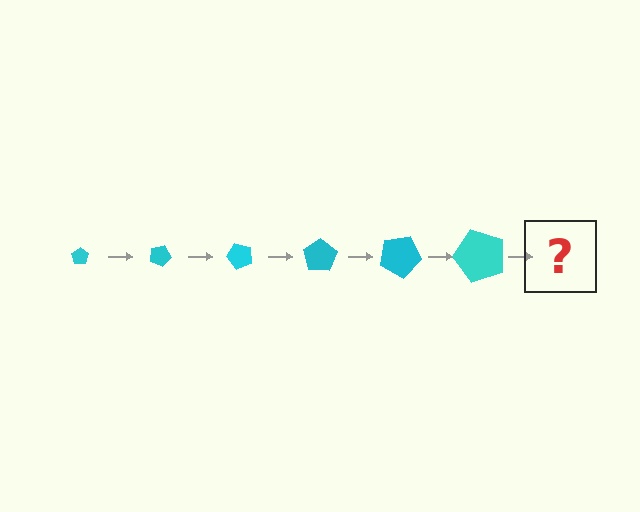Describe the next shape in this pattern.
It should be a pentagon, larger than the previous one and rotated 150 degrees from the start.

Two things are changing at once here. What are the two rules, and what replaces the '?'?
The two rules are that the pentagon grows larger each step and it rotates 25 degrees each step. The '?' should be a pentagon, larger than the previous one and rotated 150 degrees from the start.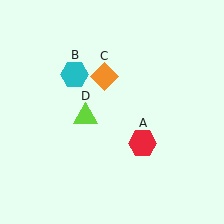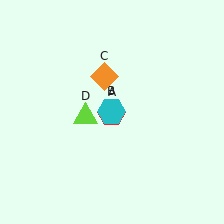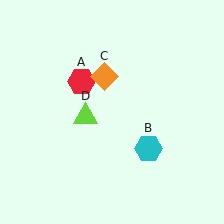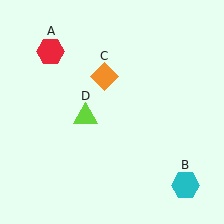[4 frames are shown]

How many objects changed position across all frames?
2 objects changed position: red hexagon (object A), cyan hexagon (object B).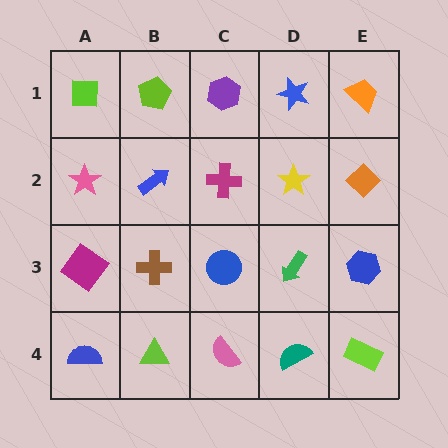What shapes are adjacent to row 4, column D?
A green arrow (row 3, column D), a pink semicircle (row 4, column C), a lime rectangle (row 4, column E).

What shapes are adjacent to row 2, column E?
An orange trapezoid (row 1, column E), a blue hexagon (row 3, column E), a yellow star (row 2, column D).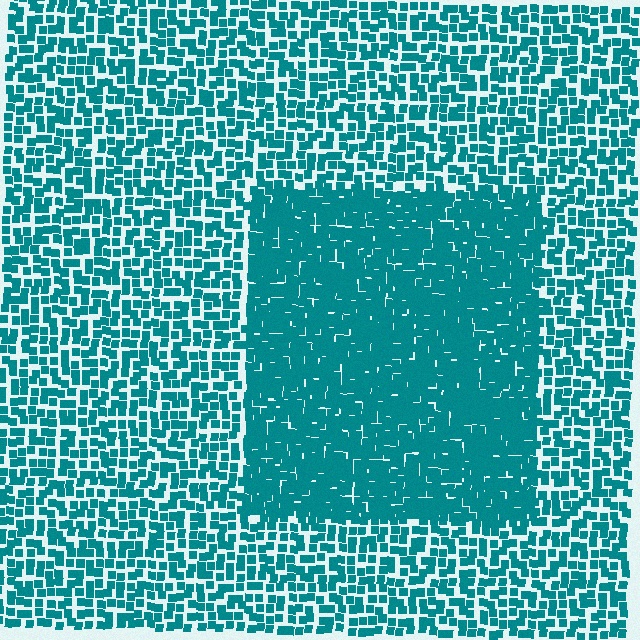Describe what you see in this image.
The image contains small teal elements arranged at two different densities. A rectangle-shaped region is visible where the elements are more densely packed than the surrounding area.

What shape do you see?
I see a rectangle.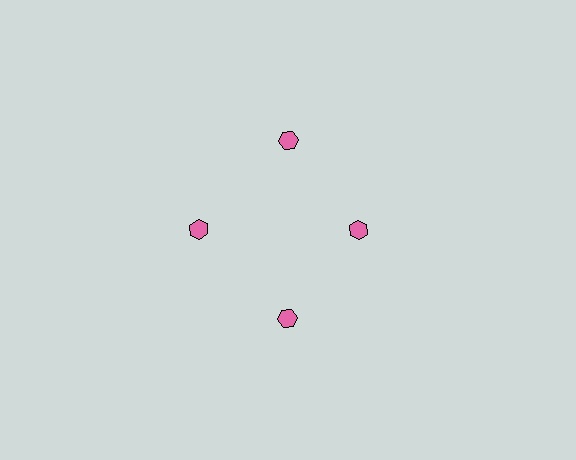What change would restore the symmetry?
The symmetry would be restored by moving it outward, back onto the ring so that all 4 hexagons sit at equal angles and equal distance from the center.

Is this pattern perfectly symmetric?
No. The 4 pink hexagons are arranged in a ring, but one element near the 3 o'clock position is pulled inward toward the center, breaking the 4-fold rotational symmetry.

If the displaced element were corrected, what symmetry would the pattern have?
It would have 4-fold rotational symmetry — the pattern would map onto itself every 90 degrees.